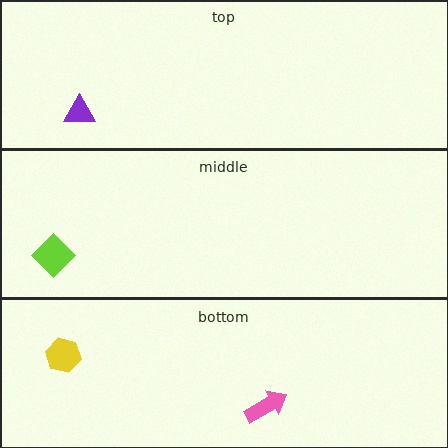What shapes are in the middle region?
The lime diamond.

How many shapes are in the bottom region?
2.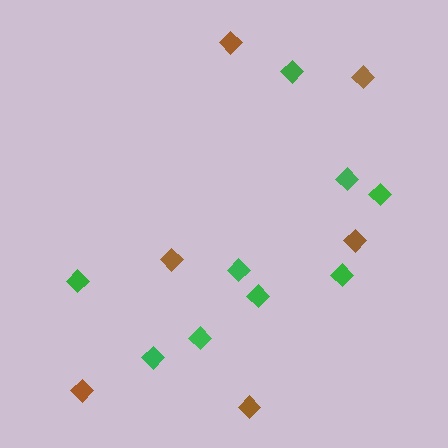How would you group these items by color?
There are 2 groups: one group of brown diamonds (6) and one group of green diamonds (9).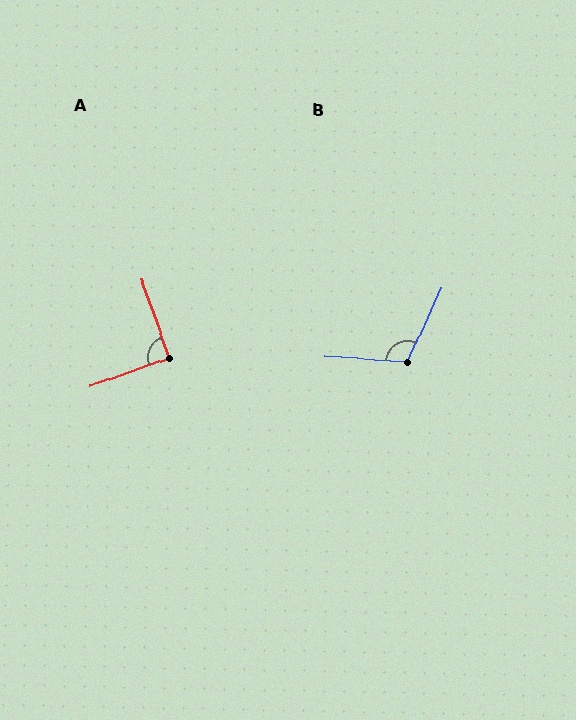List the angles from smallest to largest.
A (90°), B (111°).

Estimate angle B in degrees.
Approximately 111 degrees.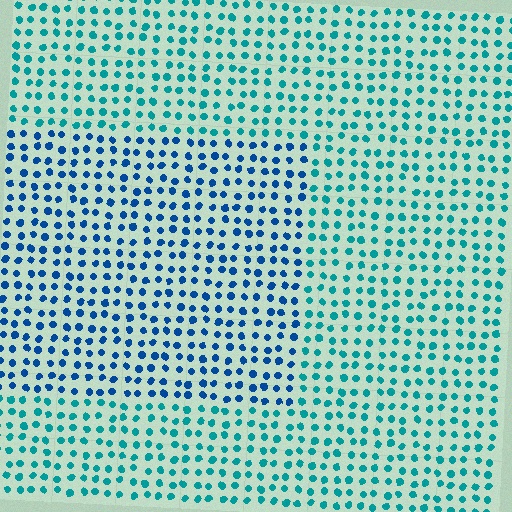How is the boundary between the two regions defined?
The boundary is defined purely by a slight shift in hue (about 33 degrees). Spacing, size, and orientation are identical on both sides.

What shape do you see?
I see a rectangle.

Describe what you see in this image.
The image is filled with small teal elements in a uniform arrangement. A rectangle-shaped region is visible where the elements are tinted to a slightly different hue, forming a subtle color boundary.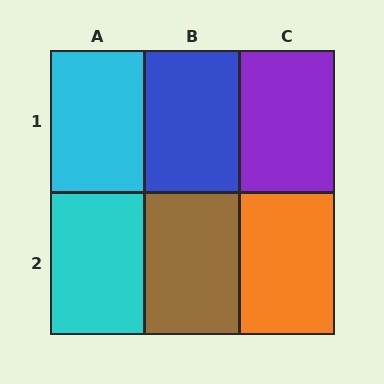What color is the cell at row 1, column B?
Blue.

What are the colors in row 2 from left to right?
Cyan, brown, orange.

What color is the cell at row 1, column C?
Purple.